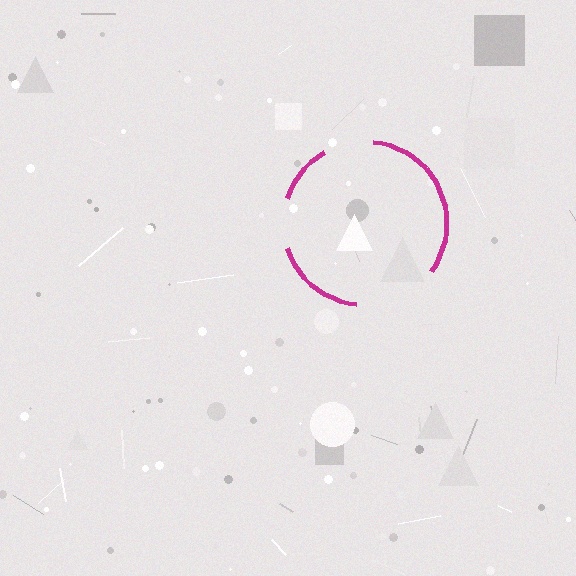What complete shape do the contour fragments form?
The contour fragments form a circle.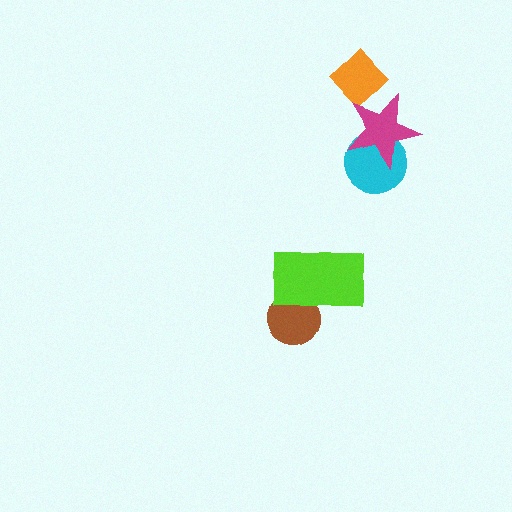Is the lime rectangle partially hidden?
No, no other shape covers it.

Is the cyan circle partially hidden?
Yes, it is partially covered by another shape.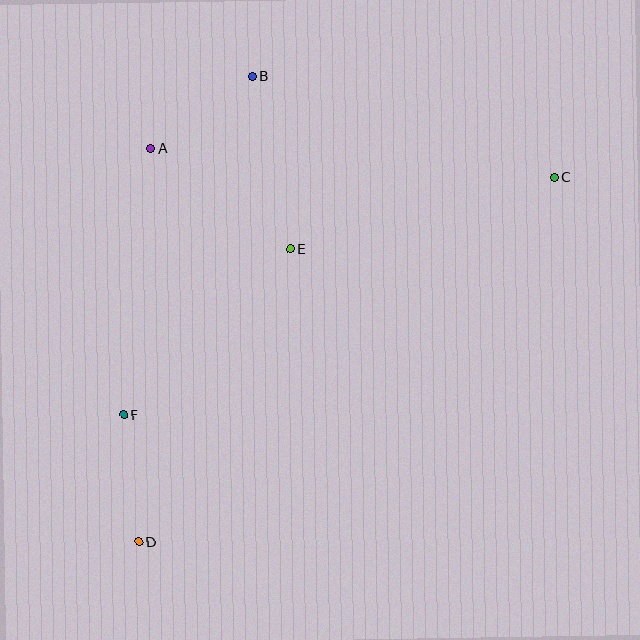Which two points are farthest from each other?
Points C and D are farthest from each other.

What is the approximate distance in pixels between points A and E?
The distance between A and E is approximately 172 pixels.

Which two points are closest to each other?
Points A and B are closest to each other.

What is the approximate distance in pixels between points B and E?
The distance between B and E is approximately 177 pixels.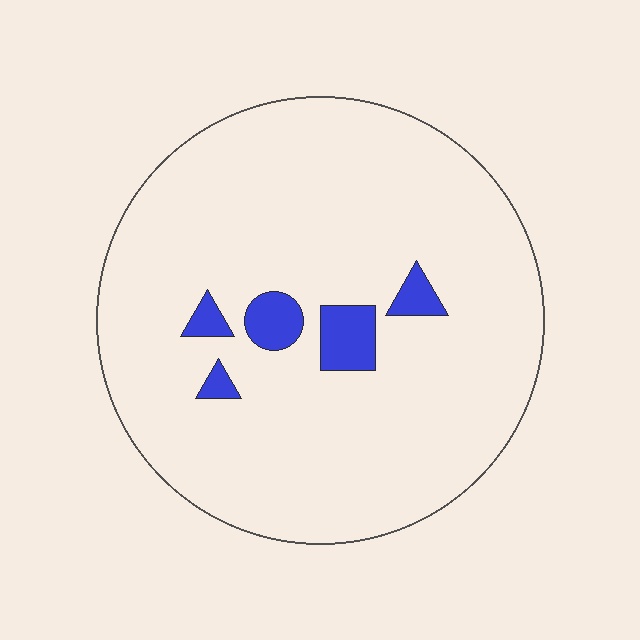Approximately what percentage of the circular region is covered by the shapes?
Approximately 5%.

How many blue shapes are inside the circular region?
5.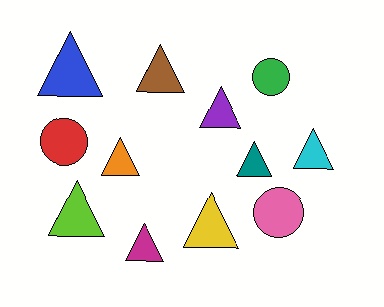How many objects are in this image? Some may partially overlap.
There are 12 objects.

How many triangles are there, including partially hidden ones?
There are 9 triangles.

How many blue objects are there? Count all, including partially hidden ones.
There is 1 blue object.